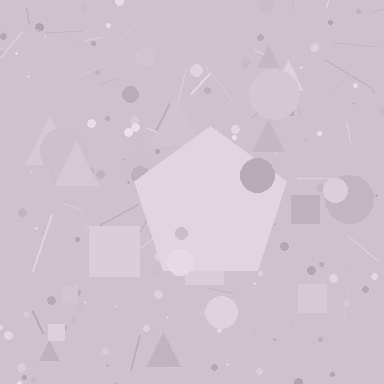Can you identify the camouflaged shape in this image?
The camouflaged shape is a pentagon.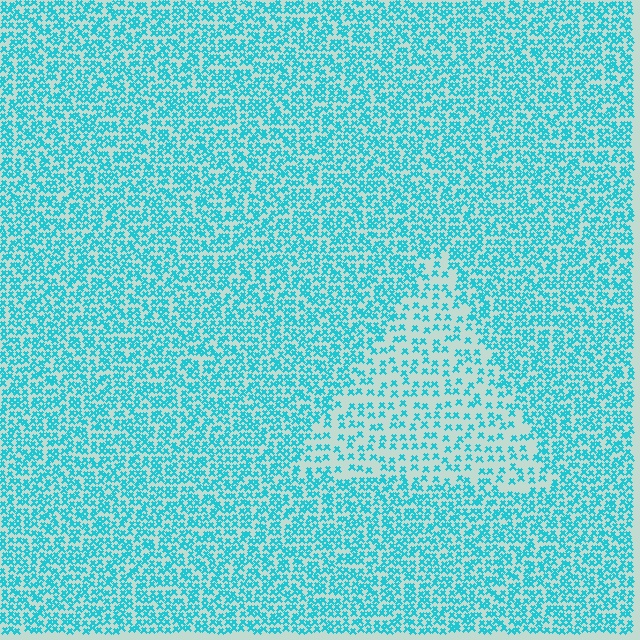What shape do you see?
I see a triangle.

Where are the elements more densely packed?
The elements are more densely packed outside the triangle boundary.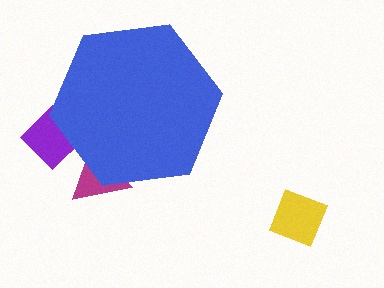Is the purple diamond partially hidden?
Yes, the purple diamond is partially hidden behind the blue hexagon.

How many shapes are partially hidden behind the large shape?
2 shapes are partially hidden.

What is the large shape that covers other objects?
A blue hexagon.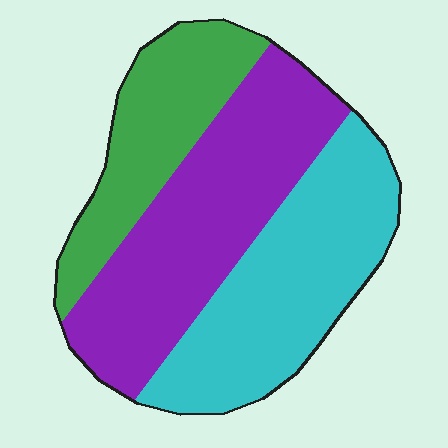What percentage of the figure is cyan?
Cyan covers 36% of the figure.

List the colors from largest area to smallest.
From largest to smallest: purple, cyan, green.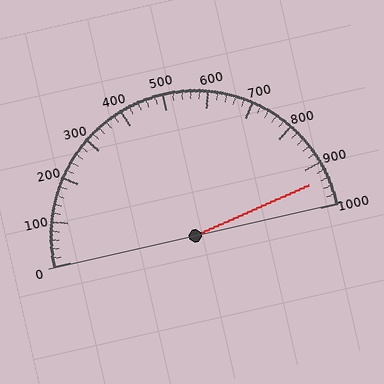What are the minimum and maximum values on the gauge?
The gauge ranges from 0 to 1000.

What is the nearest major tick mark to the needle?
The nearest major tick mark is 900.